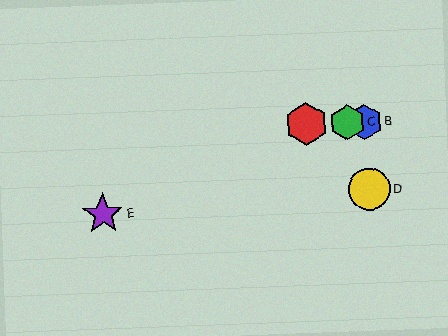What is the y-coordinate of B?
Object B is at y≈122.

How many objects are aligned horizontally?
3 objects (A, B, C) are aligned horizontally.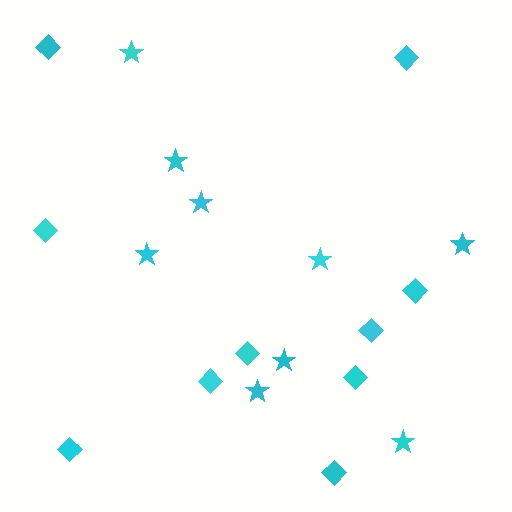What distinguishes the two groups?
There are 2 groups: one group of stars (9) and one group of diamonds (10).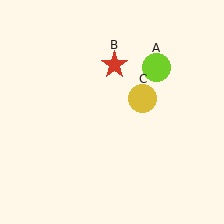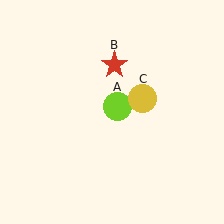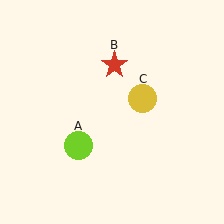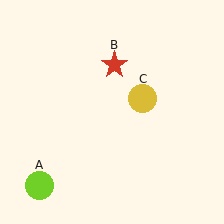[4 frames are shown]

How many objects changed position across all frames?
1 object changed position: lime circle (object A).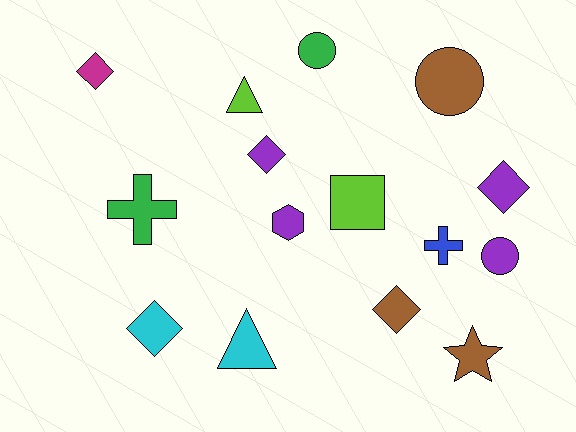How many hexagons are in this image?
There is 1 hexagon.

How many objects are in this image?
There are 15 objects.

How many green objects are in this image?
There are 2 green objects.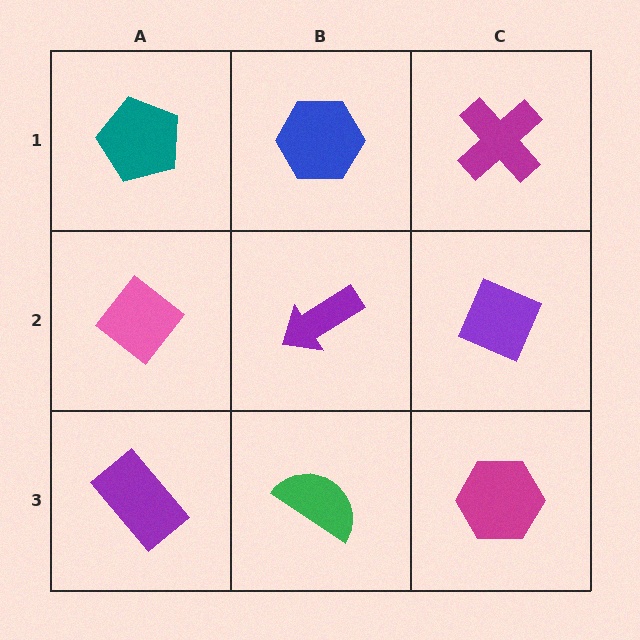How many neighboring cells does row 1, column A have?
2.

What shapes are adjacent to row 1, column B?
A purple arrow (row 2, column B), a teal pentagon (row 1, column A), a magenta cross (row 1, column C).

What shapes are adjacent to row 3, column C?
A purple diamond (row 2, column C), a green semicircle (row 3, column B).